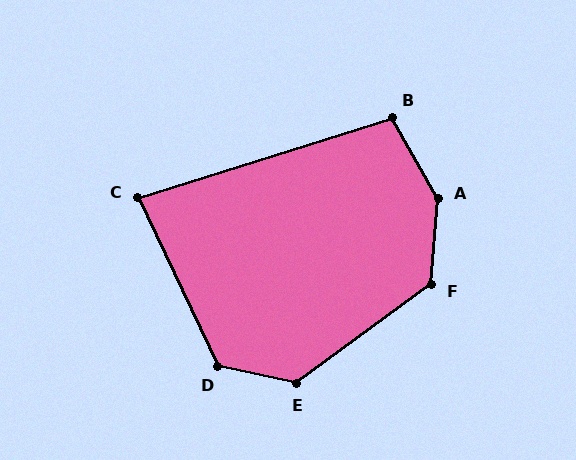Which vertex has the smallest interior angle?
C, at approximately 82 degrees.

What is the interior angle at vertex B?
Approximately 102 degrees (obtuse).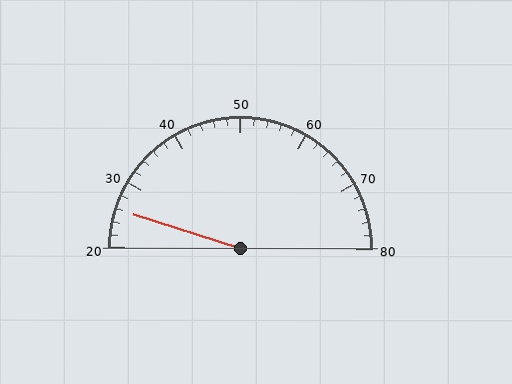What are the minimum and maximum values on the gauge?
The gauge ranges from 20 to 80.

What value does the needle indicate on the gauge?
The needle indicates approximately 26.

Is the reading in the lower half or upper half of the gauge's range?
The reading is in the lower half of the range (20 to 80).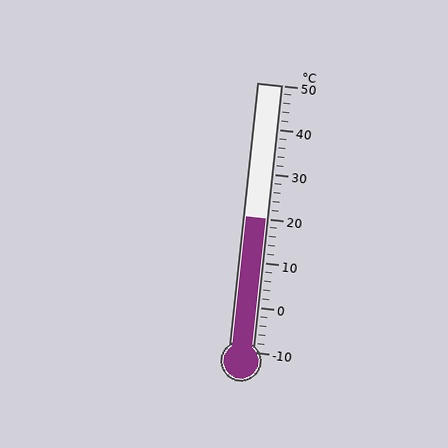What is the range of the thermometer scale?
The thermometer scale ranges from -10°C to 50°C.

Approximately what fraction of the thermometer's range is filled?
The thermometer is filled to approximately 50% of its range.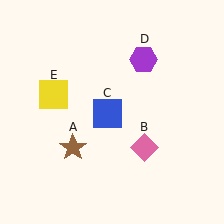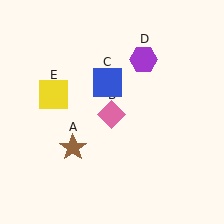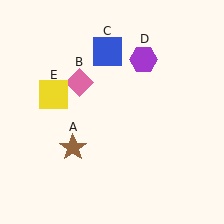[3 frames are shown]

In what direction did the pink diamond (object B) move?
The pink diamond (object B) moved up and to the left.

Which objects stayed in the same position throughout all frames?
Brown star (object A) and purple hexagon (object D) and yellow square (object E) remained stationary.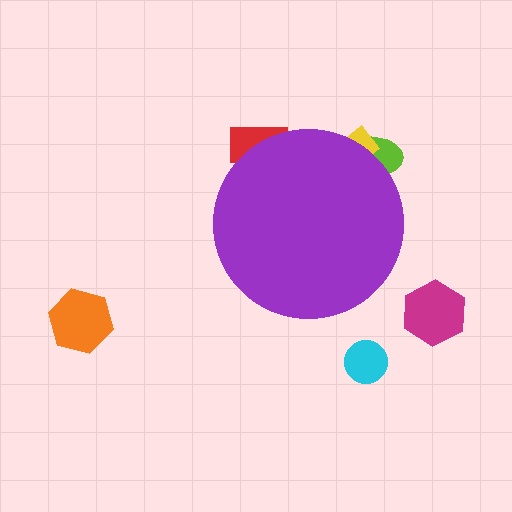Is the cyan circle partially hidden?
No, the cyan circle is fully visible.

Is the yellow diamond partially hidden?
Yes, the yellow diamond is partially hidden behind the purple circle.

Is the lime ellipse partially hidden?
Yes, the lime ellipse is partially hidden behind the purple circle.